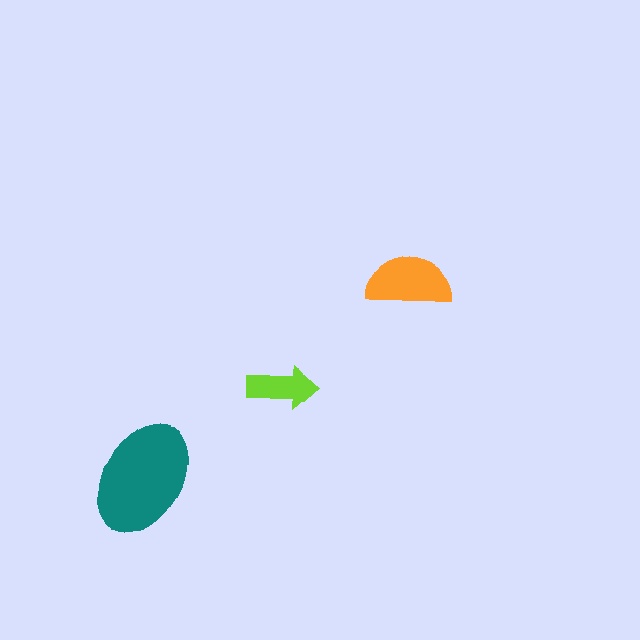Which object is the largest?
The teal ellipse.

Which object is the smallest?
The lime arrow.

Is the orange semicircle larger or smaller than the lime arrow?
Larger.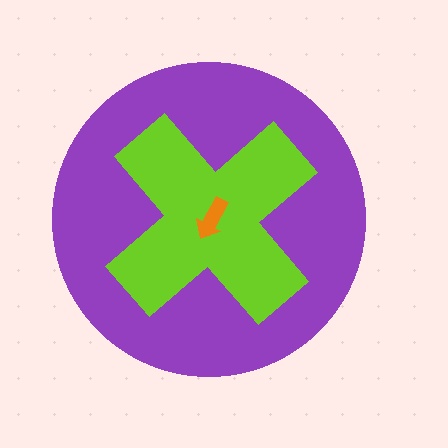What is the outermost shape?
The purple circle.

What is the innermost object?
The orange arrow.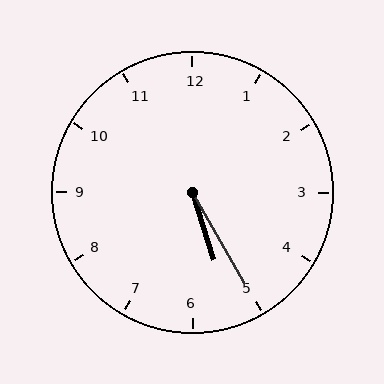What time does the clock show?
5:25.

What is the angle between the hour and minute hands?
Approximately 12 degrees.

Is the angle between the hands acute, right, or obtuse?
It is acute.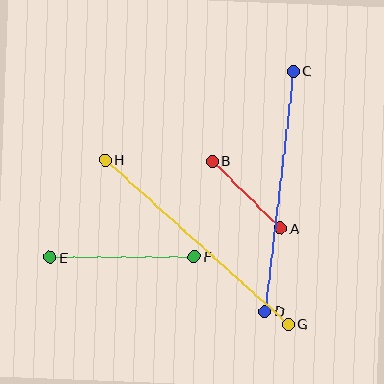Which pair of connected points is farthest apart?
Points G and H are farthest apart.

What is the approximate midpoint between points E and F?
The midpoint is at approximately (122, 257) pixels.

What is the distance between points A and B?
The distance is approximately 95 pixels.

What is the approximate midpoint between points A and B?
The midpoint is at approximately (246, 194) pixels.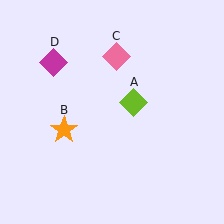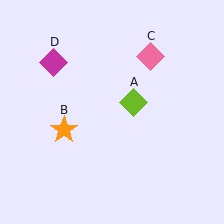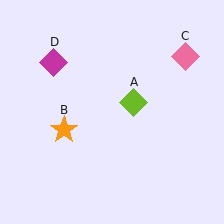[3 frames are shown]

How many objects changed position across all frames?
1 object changed position: pink diamond (object C).